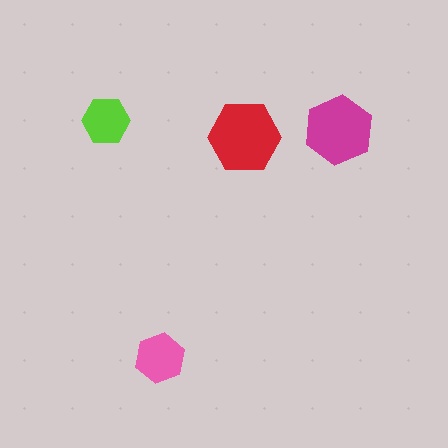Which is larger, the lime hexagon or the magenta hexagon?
The magenta one.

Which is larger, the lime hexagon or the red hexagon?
The red one.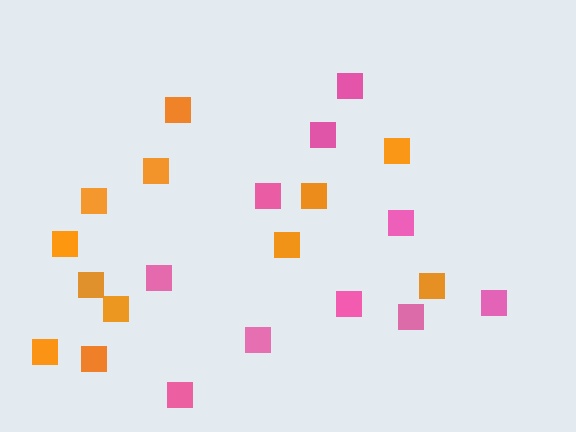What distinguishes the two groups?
There are 2 groups: one group of pink squares (10) and one group of orange squares (12).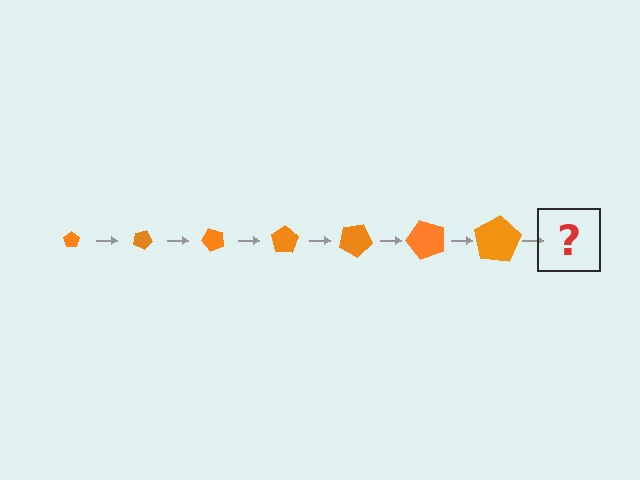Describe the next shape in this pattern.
It should be a pentagon, larger than the previous one and rotated 175 degrees from the start.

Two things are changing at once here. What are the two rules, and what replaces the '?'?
The two rules are that the pentagon grows larger each step and it rotates 25 degrees each step. The '?' should be a pentagon, larger than the previous one and rotated 175 degrees from the start.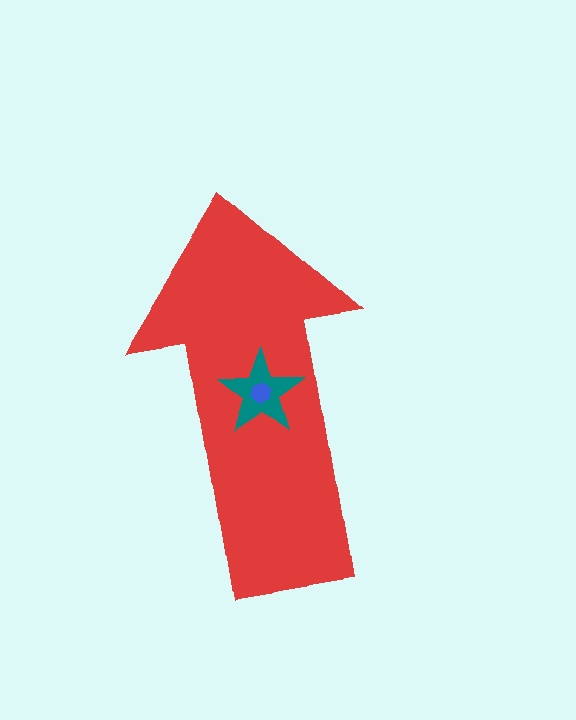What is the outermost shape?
The red arrow.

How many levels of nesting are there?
3.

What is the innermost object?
The blue hexagon.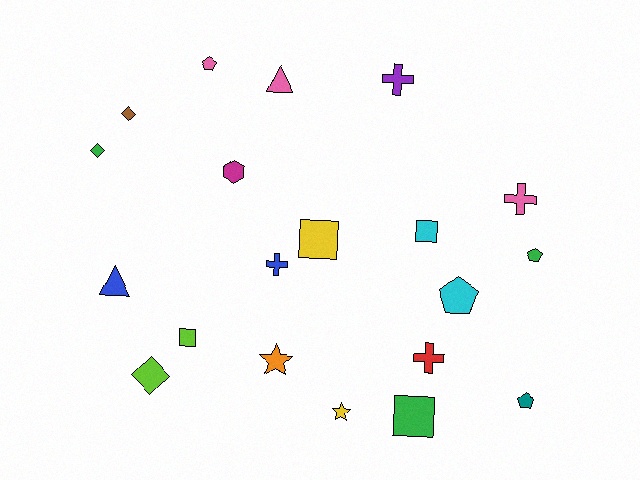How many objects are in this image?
There are 20 objects.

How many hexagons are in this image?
There is 1 hexagon.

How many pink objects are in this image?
There are 3 pink objects.